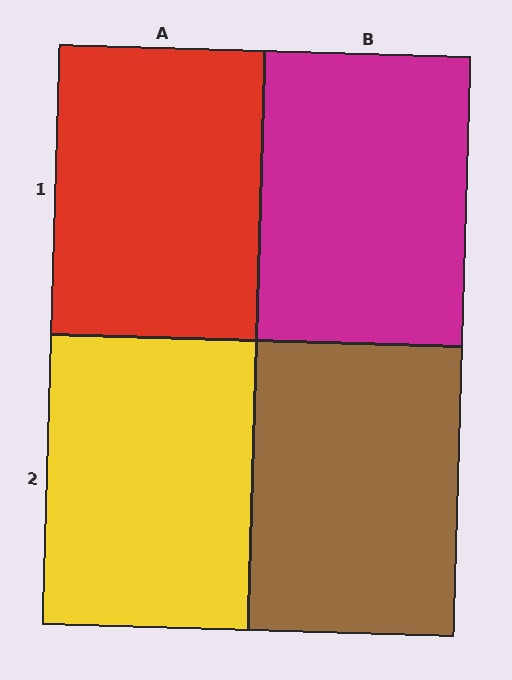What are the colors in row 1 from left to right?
Red, magenta.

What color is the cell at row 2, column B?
Brown.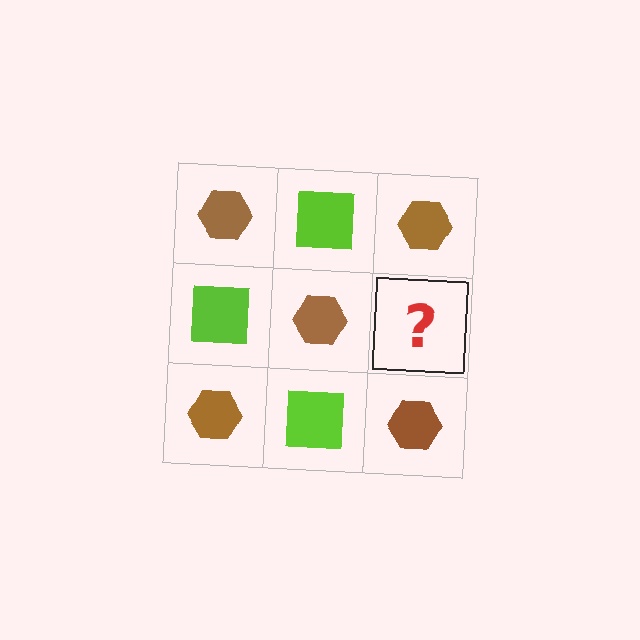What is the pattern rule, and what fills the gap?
The rule is that it alternates brown hexagon and lime square in a checkerboard pattern. The gap should be filled with a lime square.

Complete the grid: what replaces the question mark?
The question mark should be replaced with a lime square.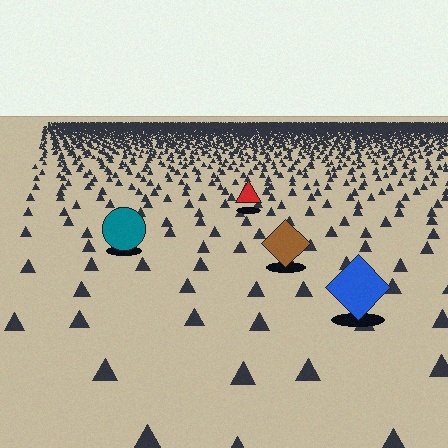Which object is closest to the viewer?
The blue diamond is closest. The texture marks near it are larger and more spread out.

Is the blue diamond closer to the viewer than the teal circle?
Yes. The blue diamond is closer — you can tell from the texture gradient: the ground texture is coarser near it.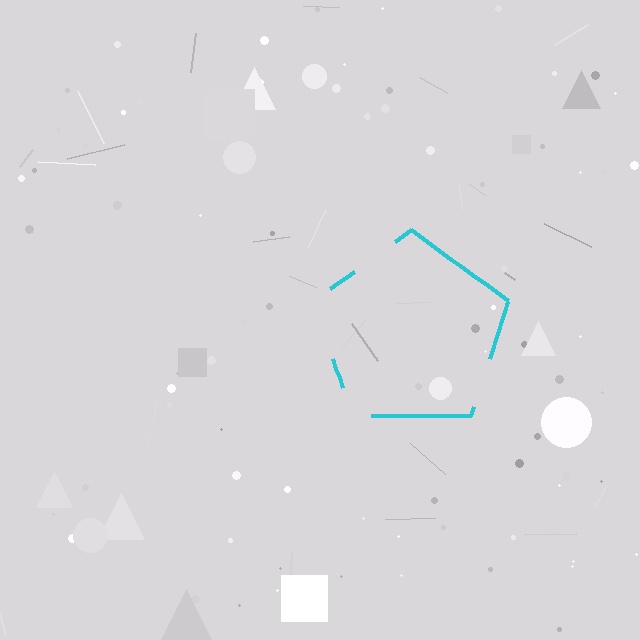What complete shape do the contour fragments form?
The contour fragments form a pentagon.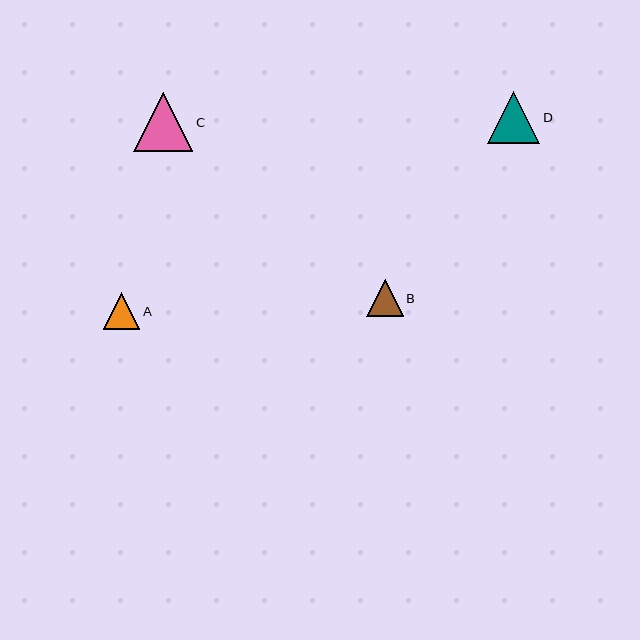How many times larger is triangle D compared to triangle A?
Triangle D is approximately 1.4 times the size of triangle A.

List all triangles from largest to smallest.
From largest to smallest: C, D, A, B.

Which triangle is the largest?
Triangle C is the largest with a size of approximately 59 pixels.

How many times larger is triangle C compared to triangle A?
Triangle C is approximately 1.6 times the size of triangle A.